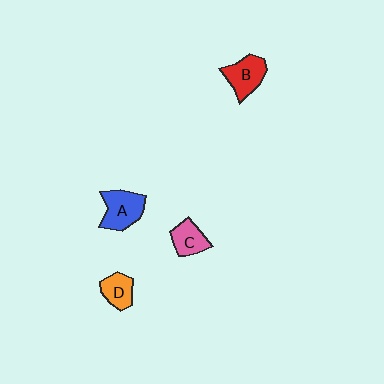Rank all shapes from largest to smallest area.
From largest to smallest: A (blue), B (red), C (pink), D (orange).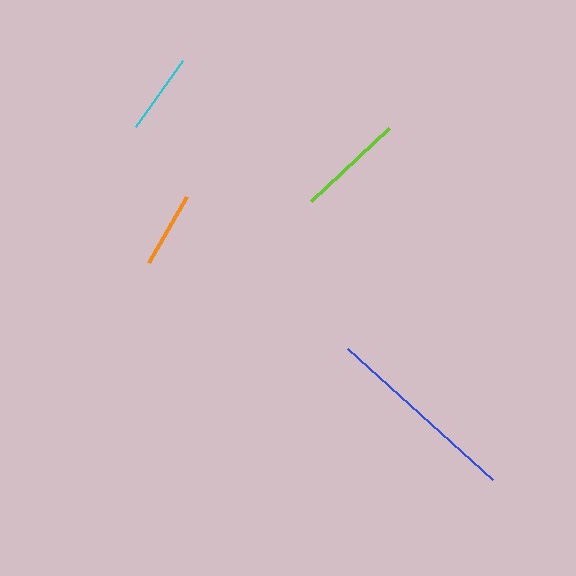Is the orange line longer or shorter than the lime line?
The lime line is longer than the orange line.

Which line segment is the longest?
The blue line is the longest at approximately 196 pixels.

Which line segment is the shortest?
The orange line is the shortest at approximately 76 pixels.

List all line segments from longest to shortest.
From longest to shortest: blue, lime, cyan, orange.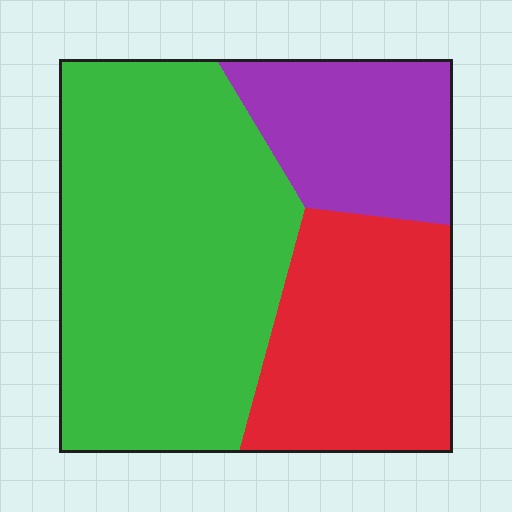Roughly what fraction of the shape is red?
Red takes up about one quarter (1/4) of the shape.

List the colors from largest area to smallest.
From largest to smallest: green, red, purple.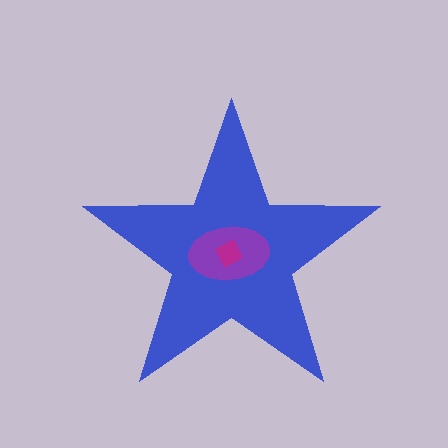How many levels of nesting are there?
3.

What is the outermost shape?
The blue star.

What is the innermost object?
The magenta square.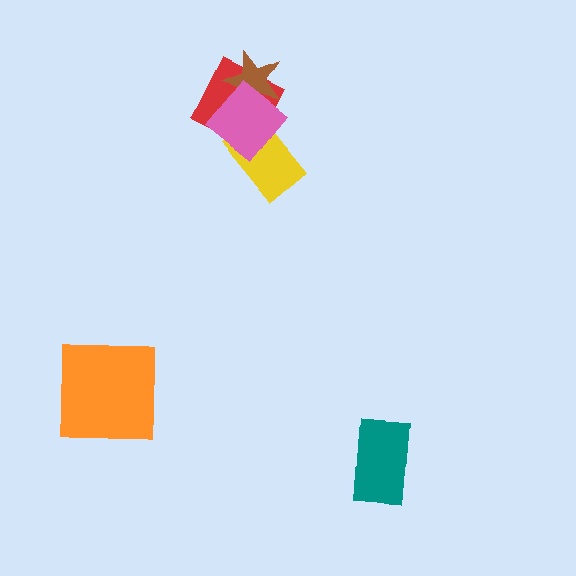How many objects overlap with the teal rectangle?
0 objects overlap with the teal rectangle.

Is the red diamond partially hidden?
Yes, it is partially covered by another shape.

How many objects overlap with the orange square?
0 objects overlap with the orange square.